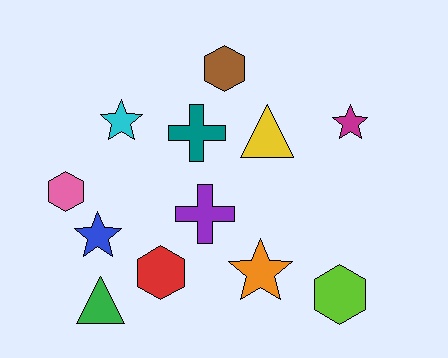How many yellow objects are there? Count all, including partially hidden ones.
There is 1 yellow object.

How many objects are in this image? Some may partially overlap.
There are 12 objects.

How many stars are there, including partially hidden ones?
There are 4 stars.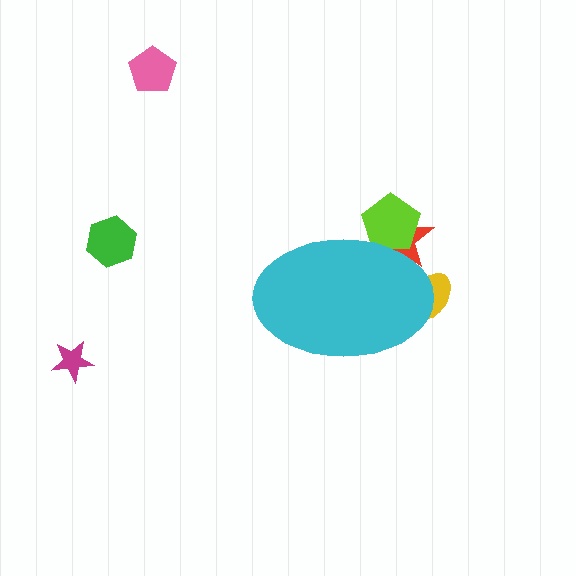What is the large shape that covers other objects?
A cyan ellipse.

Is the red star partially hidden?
Yes, the red star is partially hidden behind the cyan ellipse.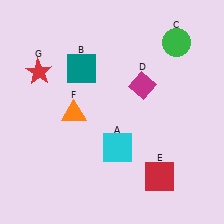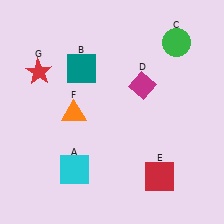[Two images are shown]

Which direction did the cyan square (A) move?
The cyan square (A) moved left.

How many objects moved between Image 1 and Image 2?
1 object moved between the two images.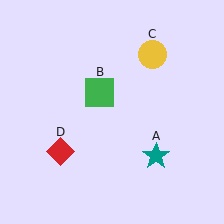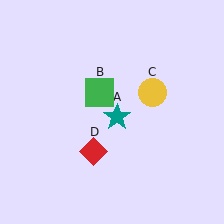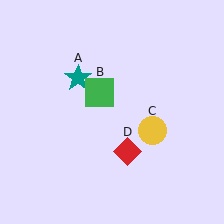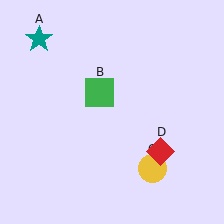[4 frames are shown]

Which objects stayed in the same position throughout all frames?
Green square (object B) remained stationary.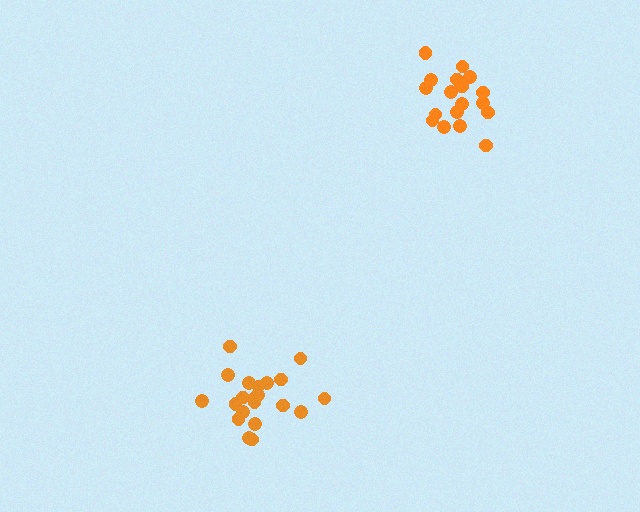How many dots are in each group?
Group 1: 21 dots, Group 2: 18 dots (39 total).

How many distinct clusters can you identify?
There are 2 distinct clusters.